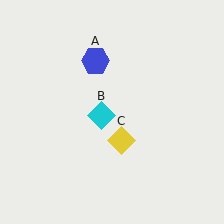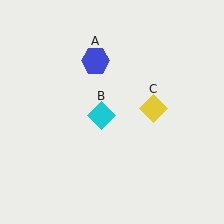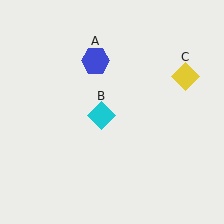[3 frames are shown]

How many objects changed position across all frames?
1 object changed position: yellow diamond (object C).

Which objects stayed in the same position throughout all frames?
Blue hexagon (object A) and cyan diamond (object B) remained stationary.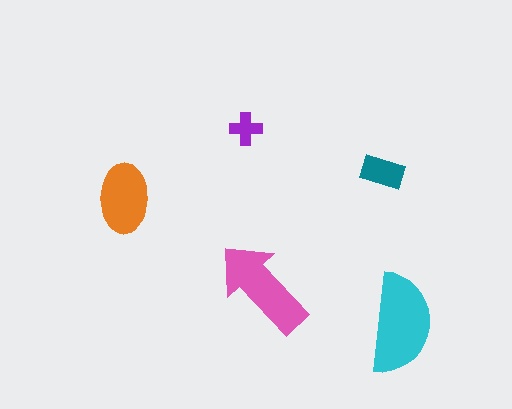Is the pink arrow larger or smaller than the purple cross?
Larger.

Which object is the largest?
The cyan semicircle.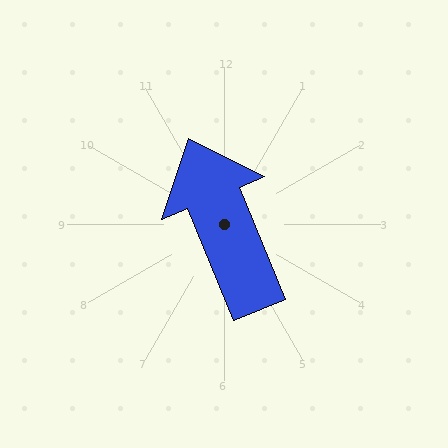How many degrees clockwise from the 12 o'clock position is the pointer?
Approximately 337 degrees.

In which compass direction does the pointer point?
Northwest.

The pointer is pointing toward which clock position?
Roughly 11 o'clock.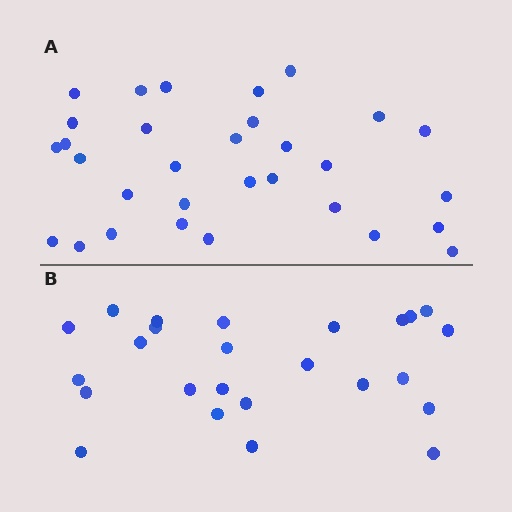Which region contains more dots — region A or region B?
Region A (the top region) has more dots.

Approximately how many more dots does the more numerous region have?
Region A has about 6 more dots than region B.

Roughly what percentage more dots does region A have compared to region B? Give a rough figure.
About 25% more.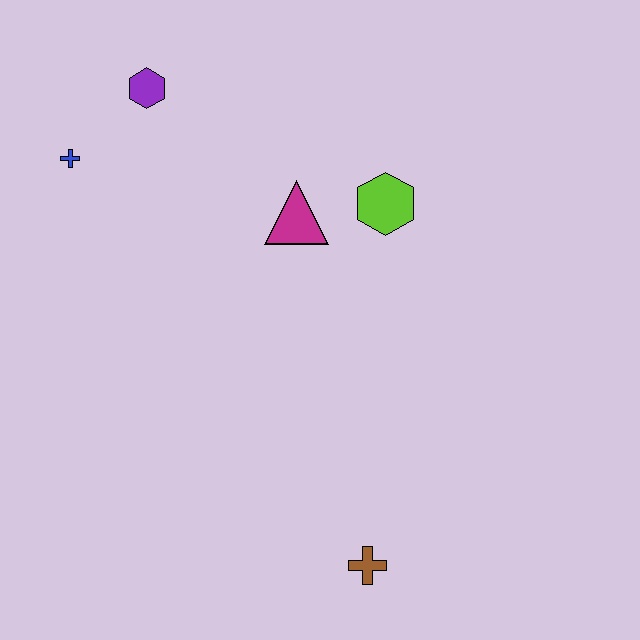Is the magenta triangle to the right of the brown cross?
No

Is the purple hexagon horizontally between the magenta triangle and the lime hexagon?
No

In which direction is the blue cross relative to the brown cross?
The blue cross is above the brown cross.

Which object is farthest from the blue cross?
The brown cross is farthest from the blue cross.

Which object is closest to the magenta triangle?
The lime hexagon is closest to the magenta triangle.